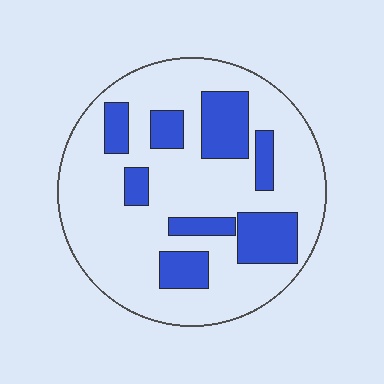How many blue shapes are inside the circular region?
8.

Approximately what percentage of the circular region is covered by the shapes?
Approximately 25%.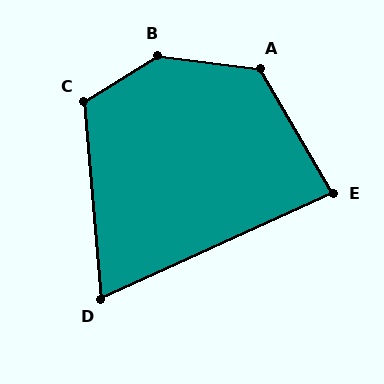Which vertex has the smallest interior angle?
D, at approximately 70 degrees.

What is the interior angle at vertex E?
Approximately 84 degrees (acute).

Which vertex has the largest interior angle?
B, at approximately 140 degrees.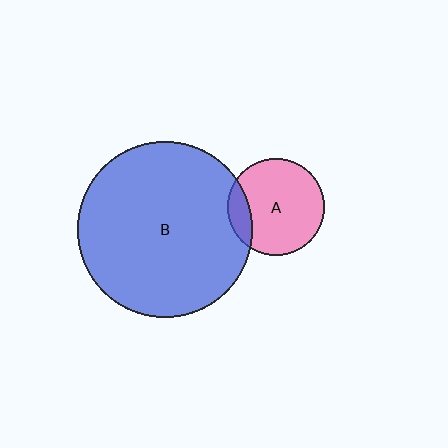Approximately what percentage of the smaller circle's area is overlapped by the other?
Approximately 15%.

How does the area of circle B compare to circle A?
Approximately 3.3 times.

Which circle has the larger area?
Circle B (blue).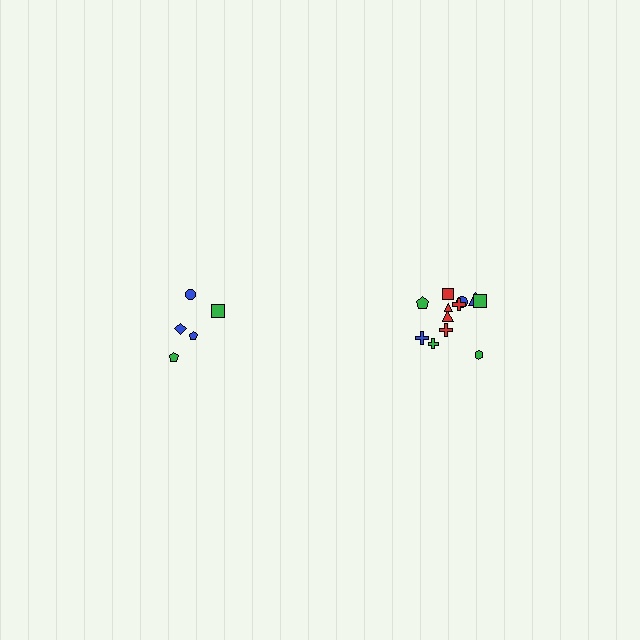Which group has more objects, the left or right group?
The right group.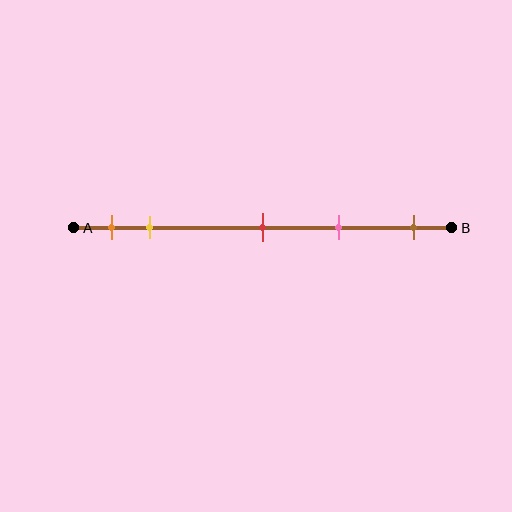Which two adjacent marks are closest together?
The orange and yellow marks are the closest adjacent pair.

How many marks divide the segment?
There are 5 marks dividing the segment.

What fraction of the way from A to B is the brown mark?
The brown mark is approximately 90% (0.9) of the way from A to B.